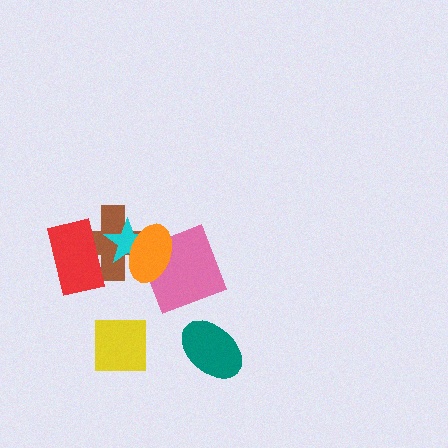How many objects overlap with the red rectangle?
1 object overlaps with the red rectangle.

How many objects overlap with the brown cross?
4 objects overlap with the brown cross.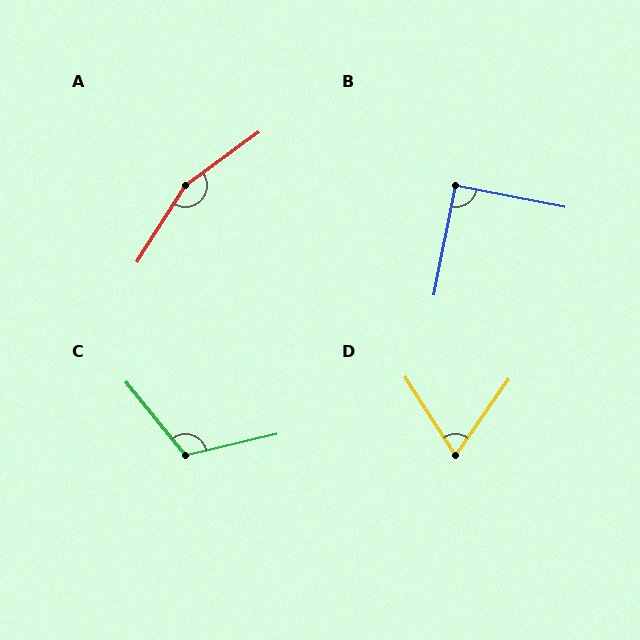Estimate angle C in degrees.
Approximately 116 degrees.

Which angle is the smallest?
D, at approximately 68 degrees.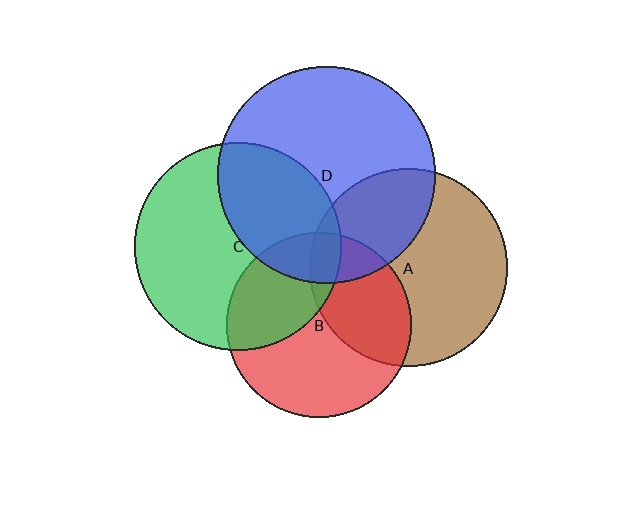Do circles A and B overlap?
Yes.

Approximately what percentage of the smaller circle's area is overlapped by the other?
Approximately 35%.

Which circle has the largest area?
Circle D (blue).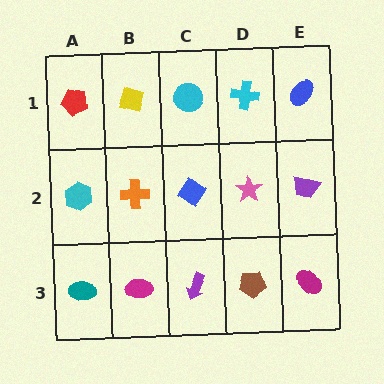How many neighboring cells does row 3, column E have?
2.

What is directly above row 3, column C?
A blue diamond.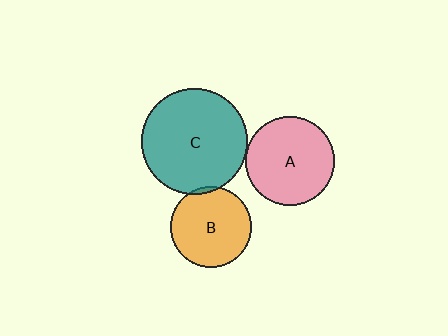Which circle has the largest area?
Circle C (teal).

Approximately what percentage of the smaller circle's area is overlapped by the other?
Approximately 5%.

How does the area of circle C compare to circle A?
Approximately 1.4 times.